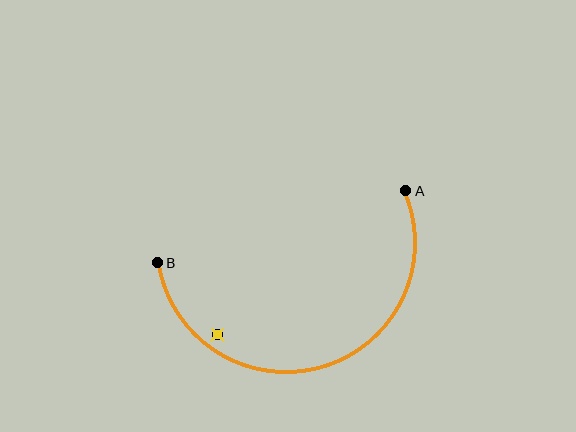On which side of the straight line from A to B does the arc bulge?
The arc bulges below the straight line connecting A and B.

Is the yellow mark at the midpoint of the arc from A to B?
No — the yellow mark does not lie on the arc at all. It sits slightly inside the curve.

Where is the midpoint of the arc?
The arc midpoint is the point on the curve farthest from the straight line joining A and B. It sits below that line.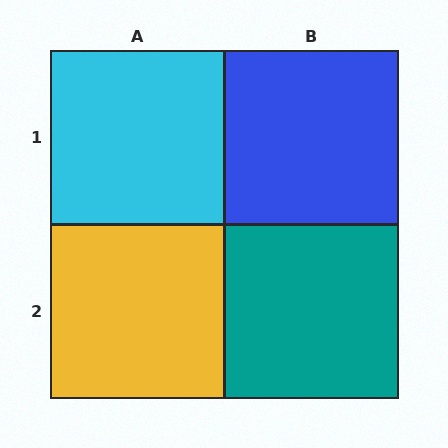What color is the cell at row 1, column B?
Blue.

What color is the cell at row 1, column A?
Cyan.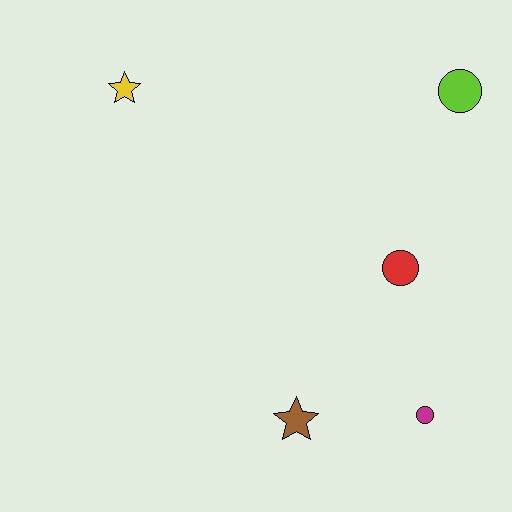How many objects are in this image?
There are 5 objects.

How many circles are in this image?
There are 3 circles.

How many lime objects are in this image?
There is 1 lime object.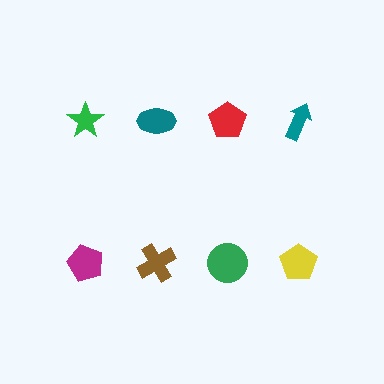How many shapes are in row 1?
4 shapes.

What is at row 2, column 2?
A brown cross.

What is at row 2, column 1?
A magenta pentagon.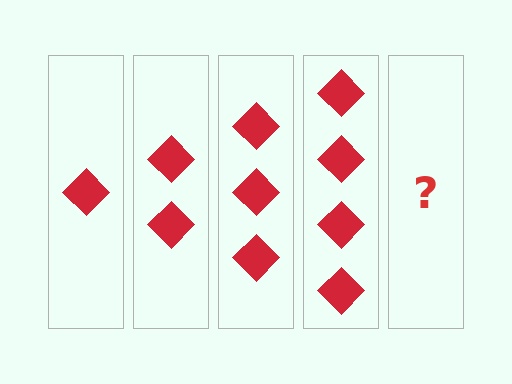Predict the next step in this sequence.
The next step is 5 diamonds.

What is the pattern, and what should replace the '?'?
The pattern is that each step adds one more diamond. The '?' should be 5 diamonds.